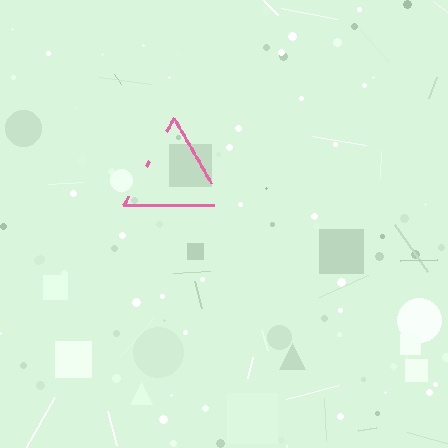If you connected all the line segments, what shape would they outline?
They would outline a triangle.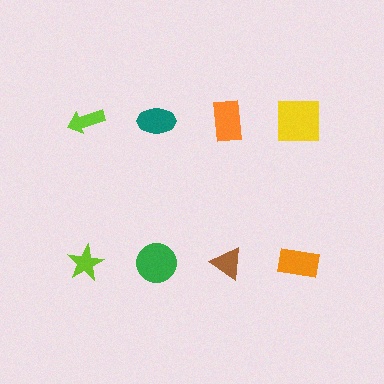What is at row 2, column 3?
A brown triangle.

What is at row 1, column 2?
A teal ellipse.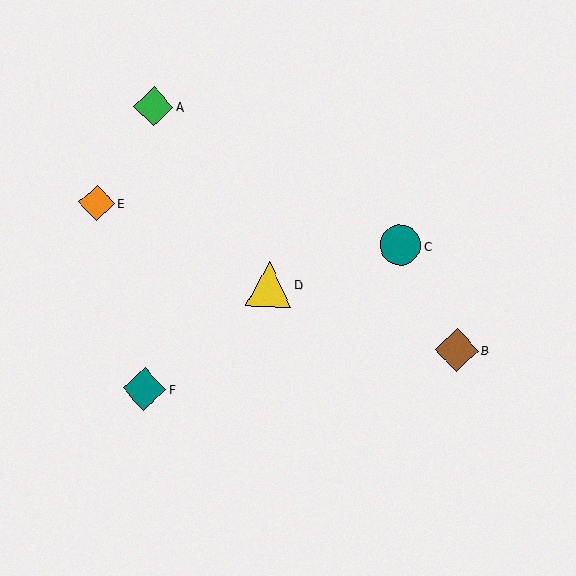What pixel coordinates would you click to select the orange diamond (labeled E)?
Click at (97, 203) to select the orange diamond E.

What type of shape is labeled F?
Shape F is a teal diamond.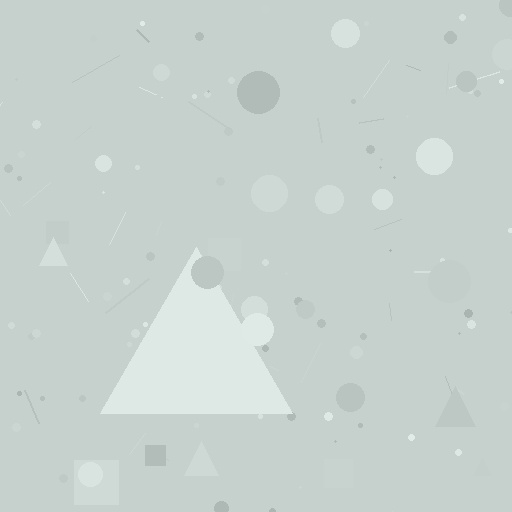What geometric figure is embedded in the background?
A triangle is embedded in the background.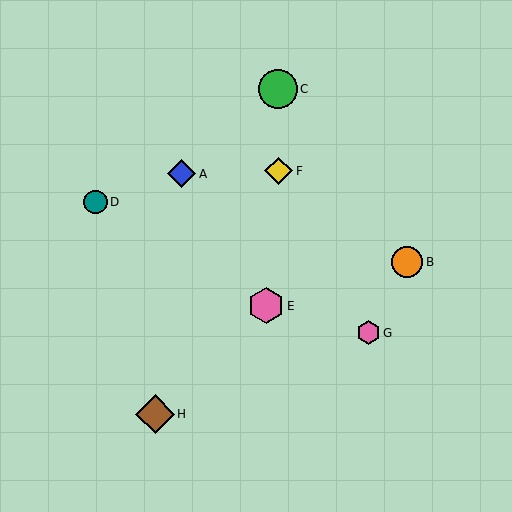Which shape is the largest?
The green circle (labeled C) is the largest.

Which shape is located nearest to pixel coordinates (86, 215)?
The teal circle (labeled D) at (95, 202) is nearest to that location.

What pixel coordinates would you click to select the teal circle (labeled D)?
Click at (95, 202) to select the teal circle D.